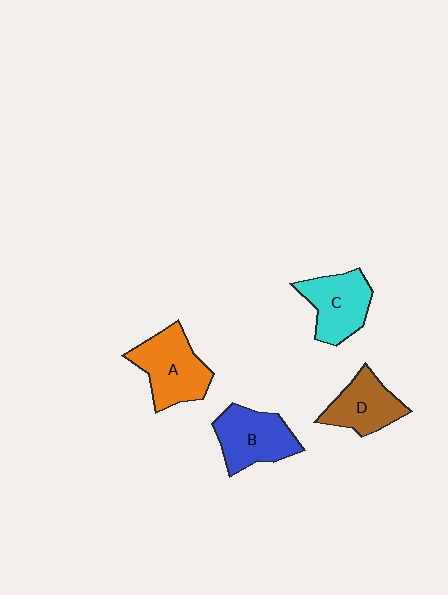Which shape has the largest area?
Shape A (orange).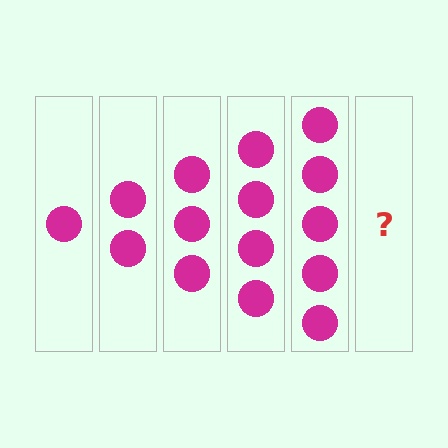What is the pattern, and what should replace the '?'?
The pattern is that each step adds one more circle. The '?' should be 6 circles.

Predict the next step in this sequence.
The next step is 6 circles.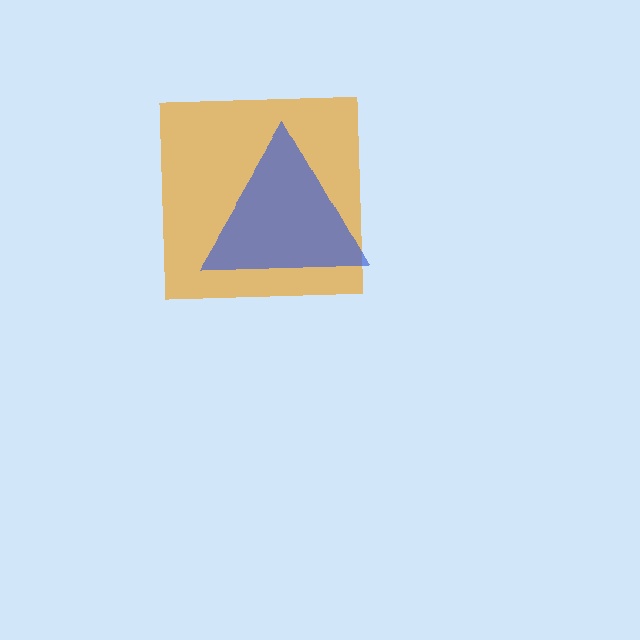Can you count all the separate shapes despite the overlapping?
Yes, there are 2 separate shapes.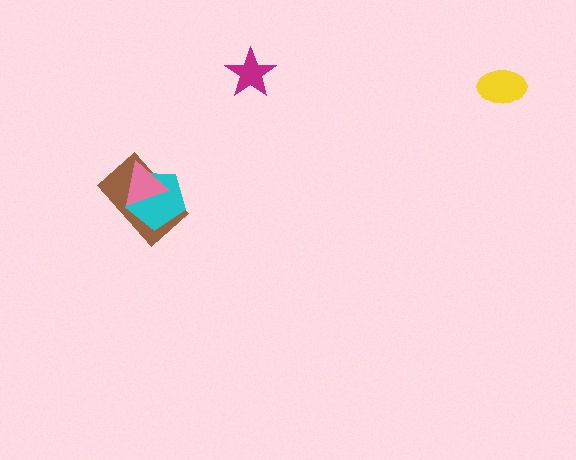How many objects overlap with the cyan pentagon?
2 objects overlap with the cyan pentagon.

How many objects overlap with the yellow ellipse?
0 objects overlap with the yellow ellipse.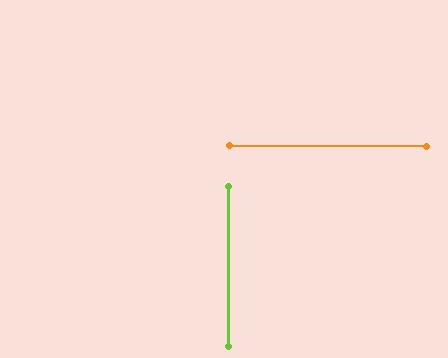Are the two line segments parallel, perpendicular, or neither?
Perpendicular — they meet at approximately 90°.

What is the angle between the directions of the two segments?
Approximately 90 degrees.